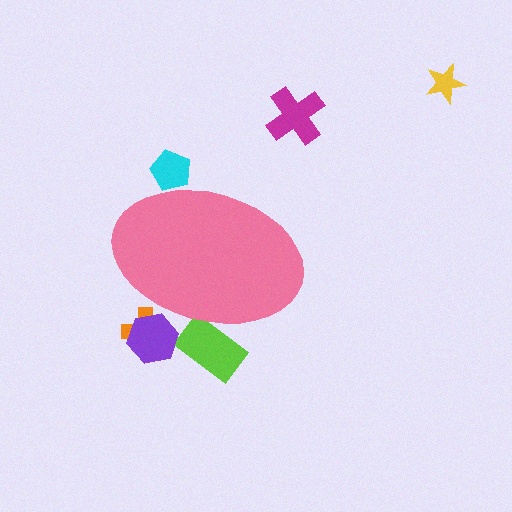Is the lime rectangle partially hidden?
Yes, the lime rectangle is partially hidden behind the pink ellipse.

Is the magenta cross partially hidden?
No, the magenta cross is fully visible.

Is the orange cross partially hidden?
Yes, the orange cross is partially hidden behind the pink ellipse.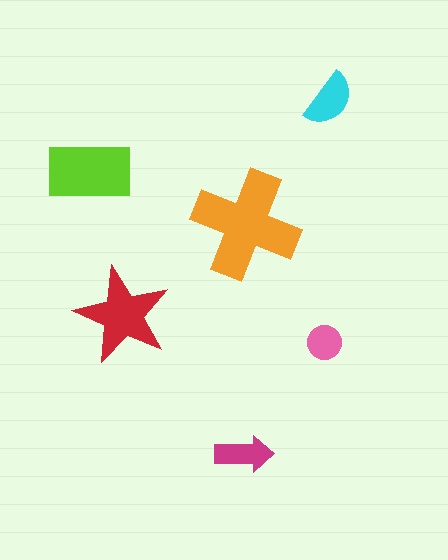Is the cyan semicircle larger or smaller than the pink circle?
Larger.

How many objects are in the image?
There are 6 objects in the image.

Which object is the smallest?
The pink circle.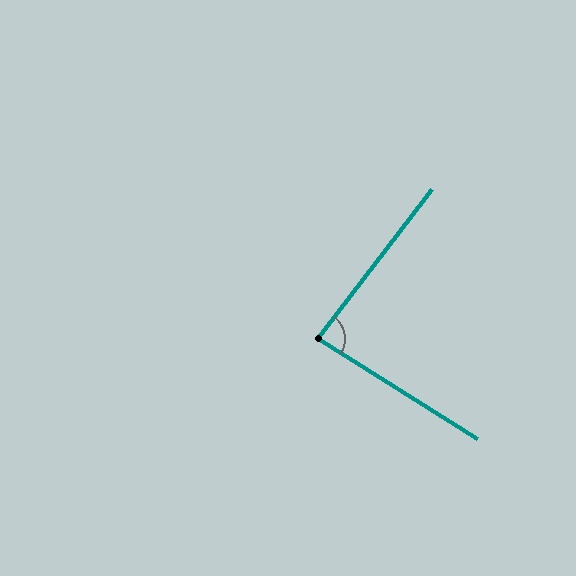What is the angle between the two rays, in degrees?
Approximately 85 degrees.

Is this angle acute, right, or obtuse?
It is acute.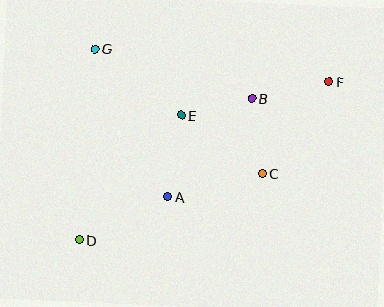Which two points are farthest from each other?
Points D and F are farthest from each other.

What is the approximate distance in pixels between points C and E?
The distance between C and E is approximately 100 pixels.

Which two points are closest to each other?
Points B and E are closest to each other.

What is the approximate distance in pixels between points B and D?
The distance between B and D is approximately 223 pixels.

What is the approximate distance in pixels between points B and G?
The distance between B and G is approximately 164 pixels.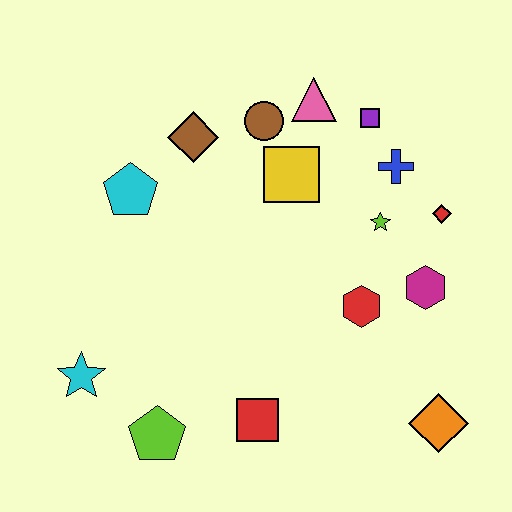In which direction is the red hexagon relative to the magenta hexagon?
The red hexagon is to the left of the magenta hexagon.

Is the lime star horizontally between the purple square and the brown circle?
No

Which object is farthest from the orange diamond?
The cyan pentagon is farthest from the orange diamond.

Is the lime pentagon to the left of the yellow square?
Yes